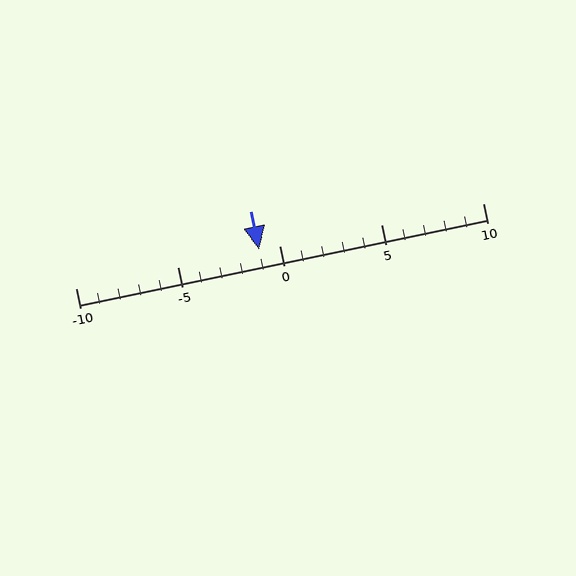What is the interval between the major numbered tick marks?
The major tick marks are spaced 5 units apart.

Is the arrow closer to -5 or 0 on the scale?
The arrow is closer to 0.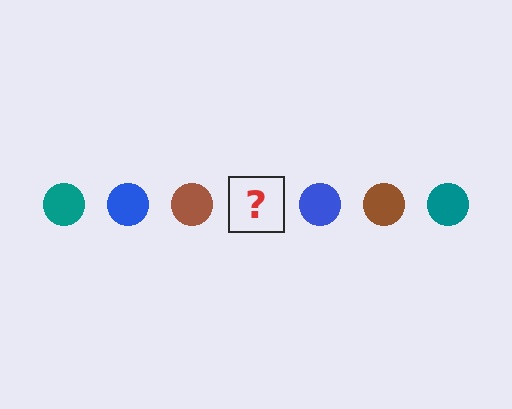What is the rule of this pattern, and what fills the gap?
The rule is that the pattern cycles through teal, blue, brown circles. The gap should be filled with a teal circle.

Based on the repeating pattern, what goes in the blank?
The blank should be a teal circle.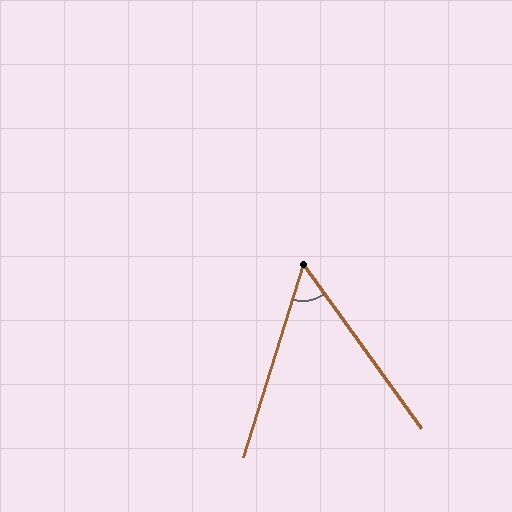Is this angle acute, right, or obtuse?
It is acute.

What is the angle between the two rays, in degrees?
Approximately 53 degrees.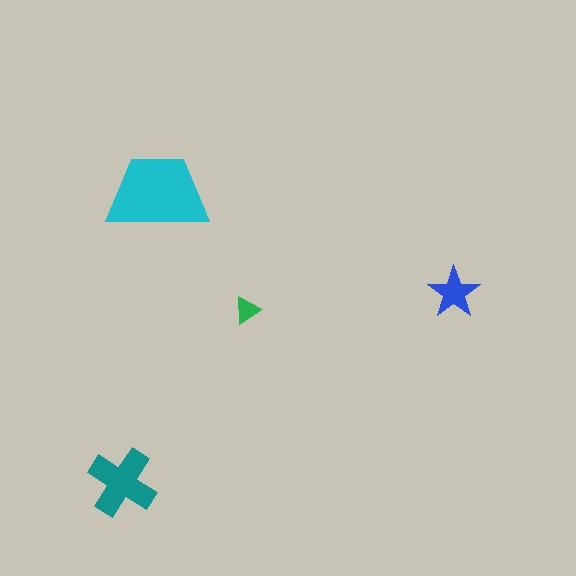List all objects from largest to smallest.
The cyan trapezoid, the teal cross, the blue star, the green triangle.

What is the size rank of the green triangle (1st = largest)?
4th.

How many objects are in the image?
There are 4 objects in the image.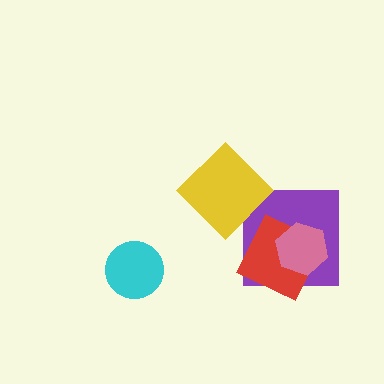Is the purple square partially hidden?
Yes, it is partially covered by another shape.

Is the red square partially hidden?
Yes, it is partially covered by another shape.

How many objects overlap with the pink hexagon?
2 objects overlap with the pink hexagon.